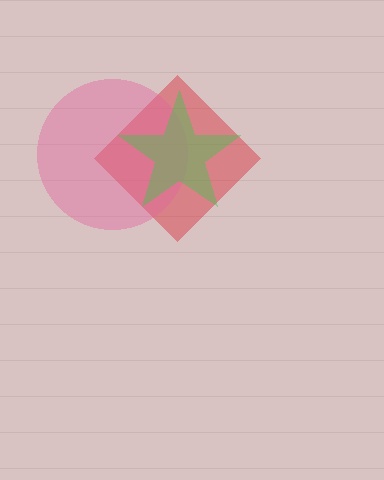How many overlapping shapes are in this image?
There are 3 overlapping shapes in the image.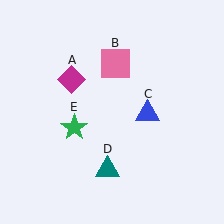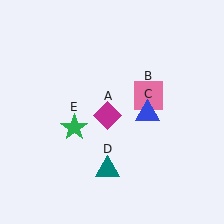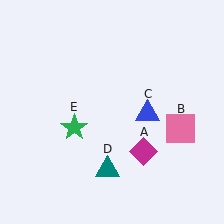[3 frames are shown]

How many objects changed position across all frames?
2 objects changed position: magenta diamond (object A), pink square (object B).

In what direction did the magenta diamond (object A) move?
The magenta diamond (object A) moved down and to the right.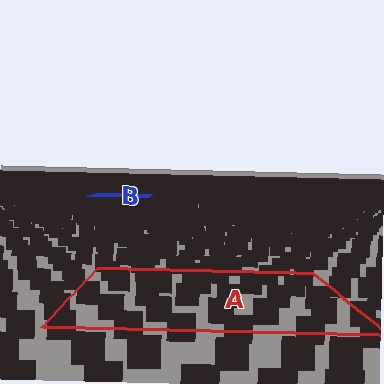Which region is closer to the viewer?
Region A is closer. The texture elements there are larger and more spread out.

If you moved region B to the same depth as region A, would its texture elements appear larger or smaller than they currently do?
They would appear larger. At a closer depth, the same texture elements are projected at a bigger on-screen size.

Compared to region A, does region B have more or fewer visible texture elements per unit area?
Region B has more texture elements per unit area — they are packed more densely because it is farther away.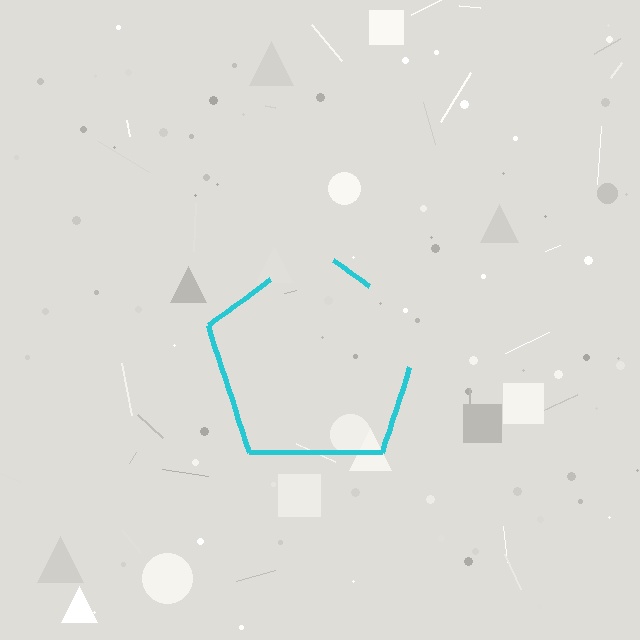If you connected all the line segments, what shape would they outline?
They would outline a pentagon.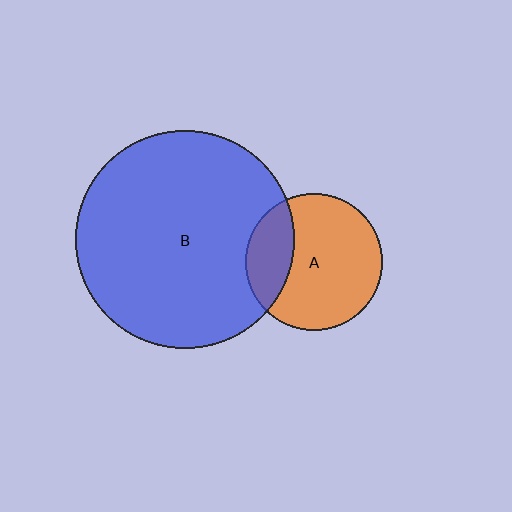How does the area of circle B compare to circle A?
Approximately 2.6 times.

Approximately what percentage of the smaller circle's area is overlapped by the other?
Approximately 25%.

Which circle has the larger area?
Circle B (blue).